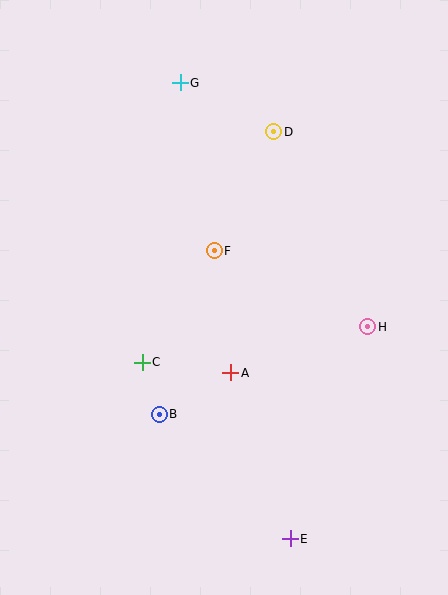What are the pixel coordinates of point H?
Point H is at (368, 327).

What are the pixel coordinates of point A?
Point A is at (231, 373).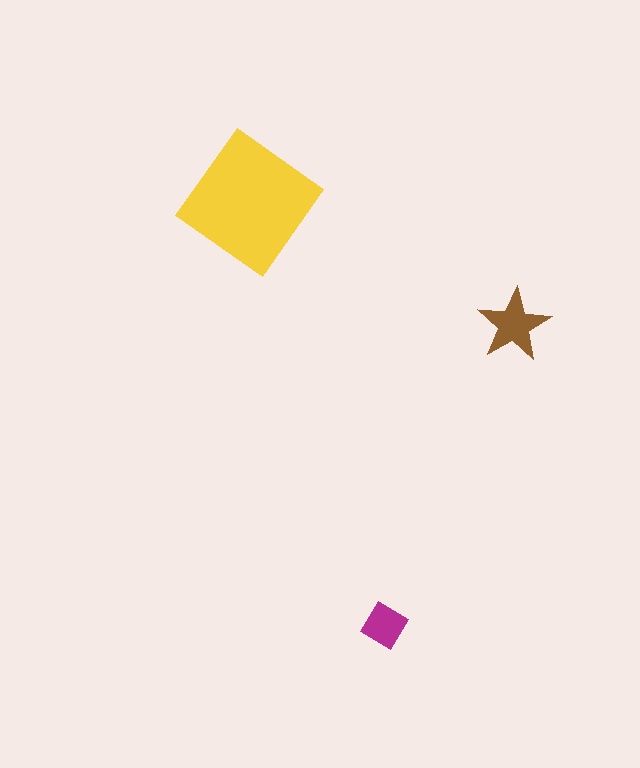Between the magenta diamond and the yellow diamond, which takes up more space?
The yellow diamond.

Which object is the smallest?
The magenta diamond.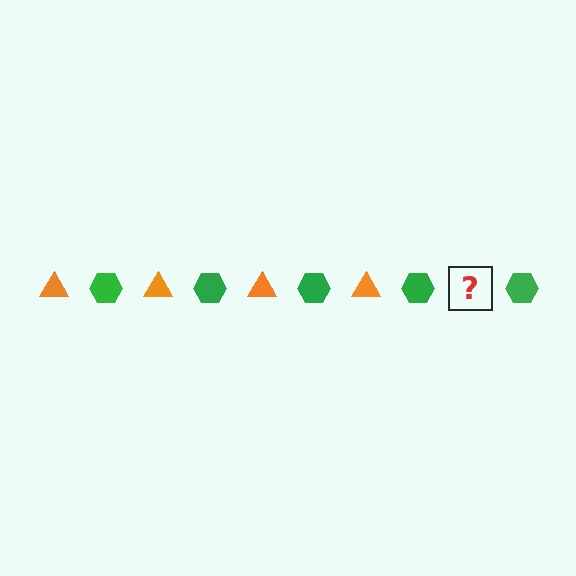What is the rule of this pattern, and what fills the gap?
The rule is that the pattern alternates between orange triangle and green hexagon. The gap should be filled with an orange triangle.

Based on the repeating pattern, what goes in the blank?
The blank should be an orange triangle.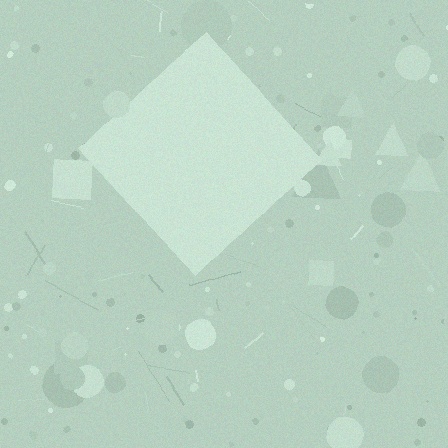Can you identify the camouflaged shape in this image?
The camouflaged shape is a diamond.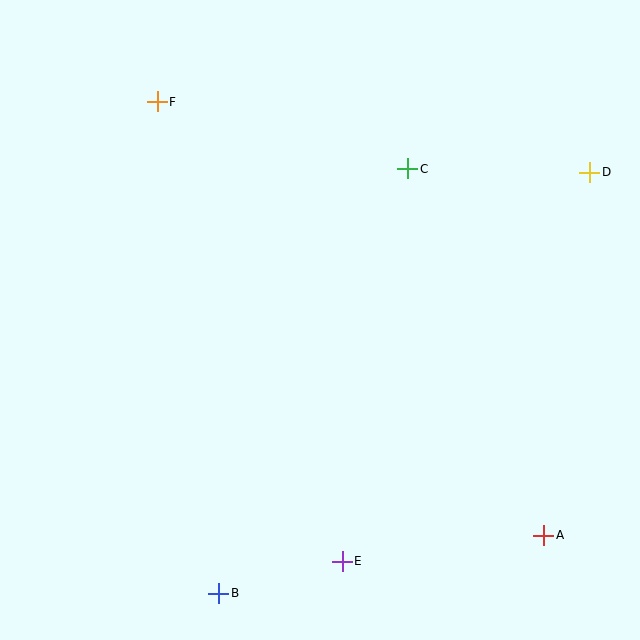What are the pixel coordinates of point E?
Point E is at (342, 561).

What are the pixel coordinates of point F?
Point F is at (157, 102).